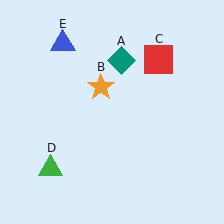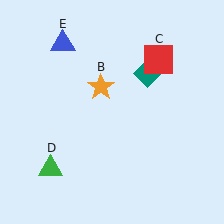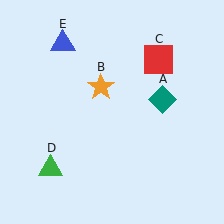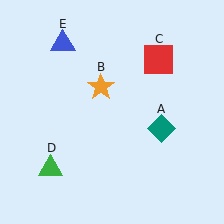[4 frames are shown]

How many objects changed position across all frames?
1 object changed position: teal diamond (object A).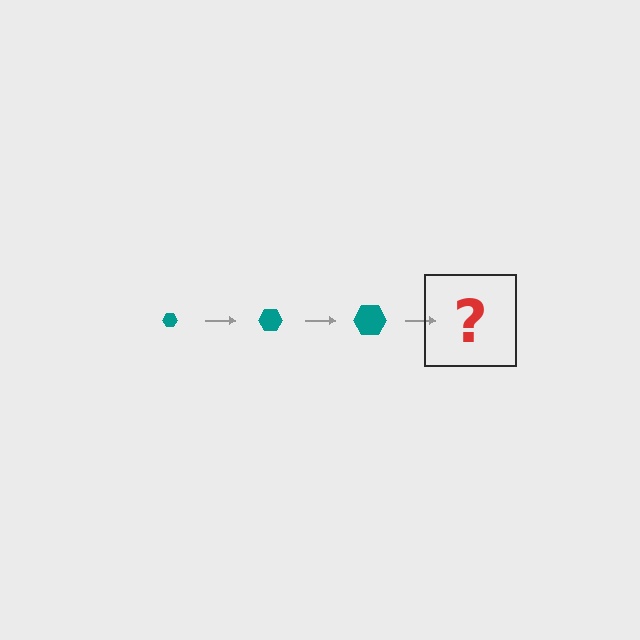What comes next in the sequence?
The next element should be a teal hexagon, larger than the previous one.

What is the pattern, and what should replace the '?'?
The pattern is that the hexagon gets progressively larger each step. The '?' should be a teal hexagon, larger than the previous one.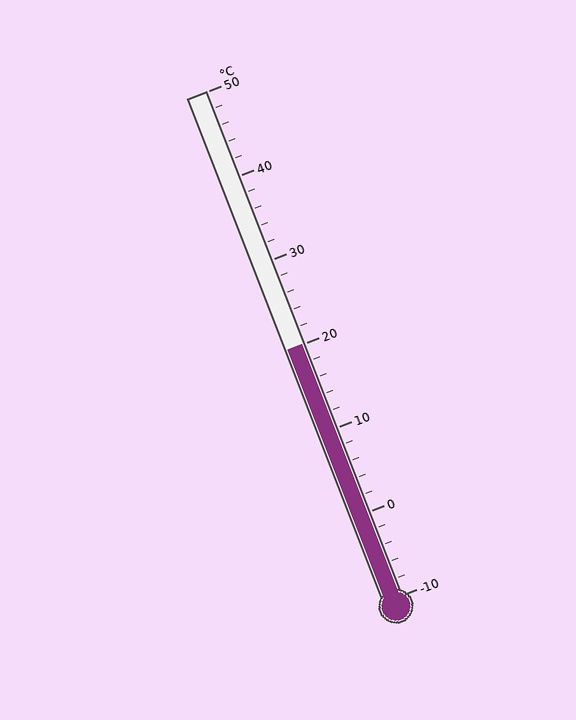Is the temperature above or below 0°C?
The temperature is above 0°C.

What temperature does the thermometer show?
The thermometer shows approximately 20°C.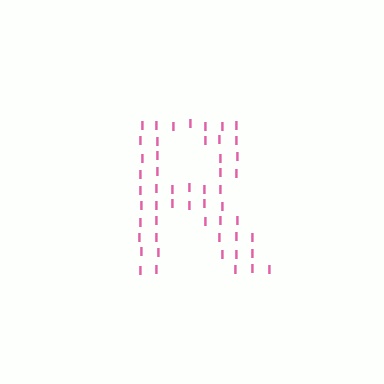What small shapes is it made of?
It is made of small letter I's.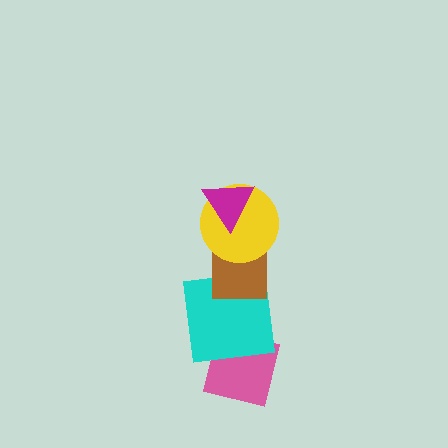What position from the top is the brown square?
The brown square is 3rd from the top.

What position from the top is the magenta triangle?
The magenta triangle is 1st from the top.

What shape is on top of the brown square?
The yellow circle is on top of the brown square.